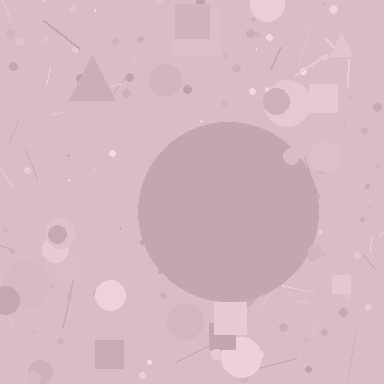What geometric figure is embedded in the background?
A circle is embedded in the background.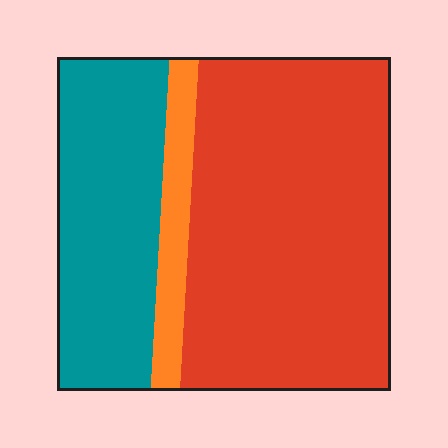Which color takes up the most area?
Red, at roughly 60%.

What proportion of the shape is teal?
Teal takes up about one third (1/3) of the shape.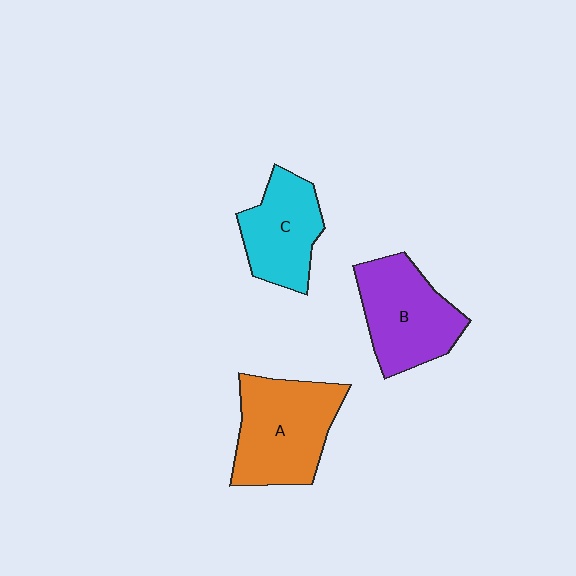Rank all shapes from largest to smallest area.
From largest to smallest: A (orange), B (purple), C (cyan).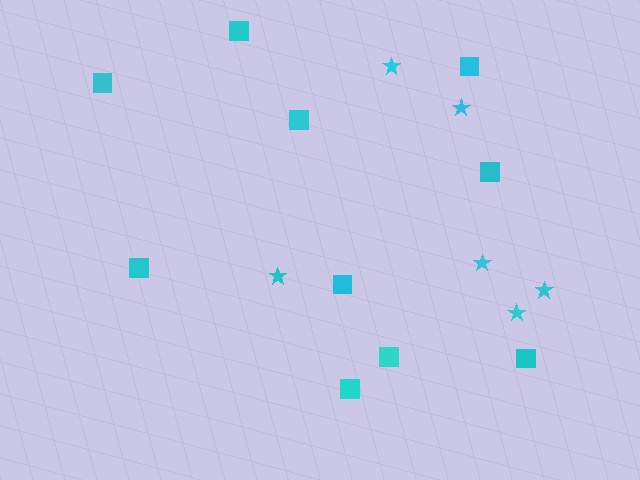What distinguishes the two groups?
There are 2 groups: one group of stars (6) and one group of squares (10).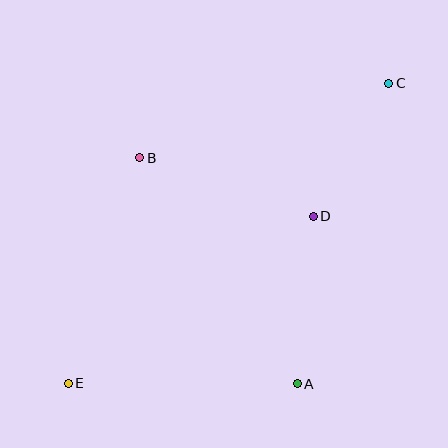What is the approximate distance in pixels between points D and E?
The distance between D and E is approximately 296 pixels.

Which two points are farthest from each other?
Points C and E are farthest from each other.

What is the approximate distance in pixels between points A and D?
The distance between A and D is approximately 168 pixels.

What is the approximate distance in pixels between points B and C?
The distance between B and C is approximately 260 pixels.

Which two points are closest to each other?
Points C and D are closest to each other.